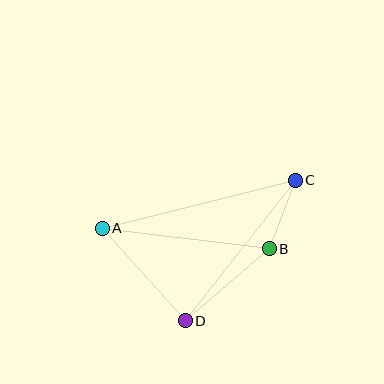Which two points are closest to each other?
Points B and C are closest to each other.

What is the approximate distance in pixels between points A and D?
The distance between A and D is approximately 124 pixels.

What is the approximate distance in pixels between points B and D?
The distance between B and D is approximately 111 pixels.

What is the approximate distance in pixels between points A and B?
The distance between A and B is approximately 168 pixels.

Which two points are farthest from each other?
Points A and C are farthest from each other.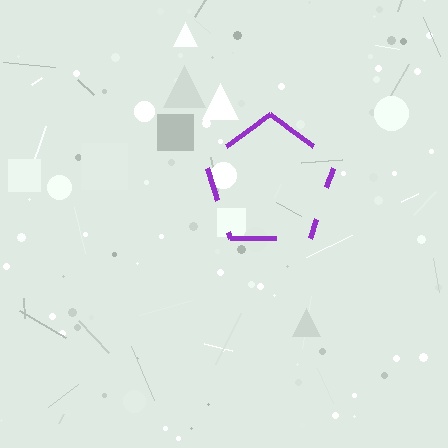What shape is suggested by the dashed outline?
The dashed outline suggests a pentagon.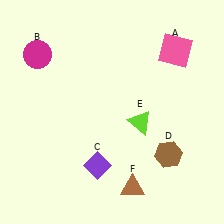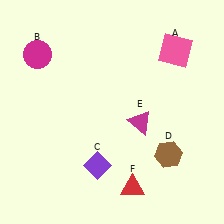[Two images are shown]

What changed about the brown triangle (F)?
In Image 1, F is brown. In Image 2, it changed to red.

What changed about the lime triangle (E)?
In Image 1, E is lime. In Image 2, it changed to magenta.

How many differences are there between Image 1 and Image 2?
There are 2 differences between the two images.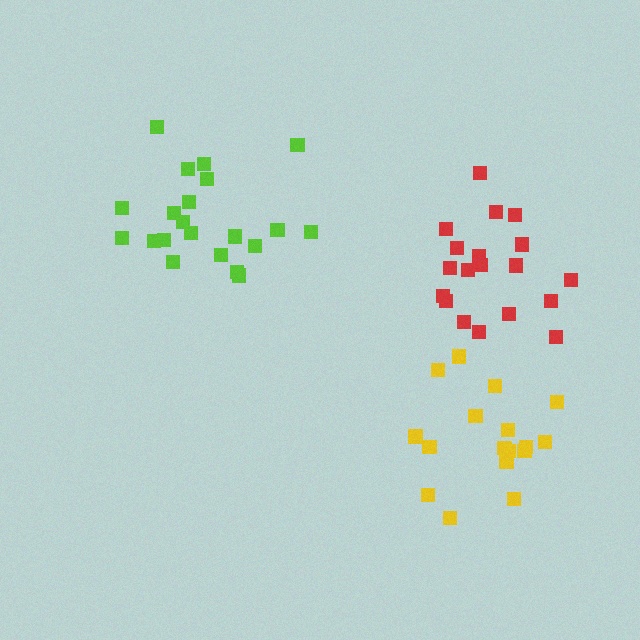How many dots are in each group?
Group 1: 19 dots, Group 2: 17 dots, Group 3: 21 dots (57 total).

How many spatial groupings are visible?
There are 3 spatial groupings.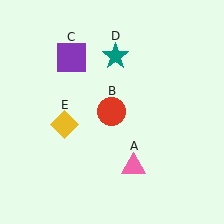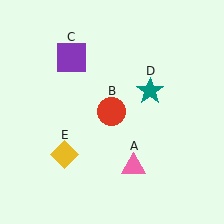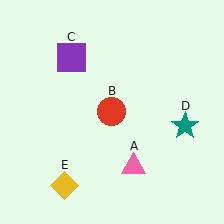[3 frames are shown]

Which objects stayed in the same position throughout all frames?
Pink triangle (object A) and red circle (object B) and purple square (object C) remained stationary.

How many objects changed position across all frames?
2 objects changed position: teal star (object D), yellow diamond (object E).